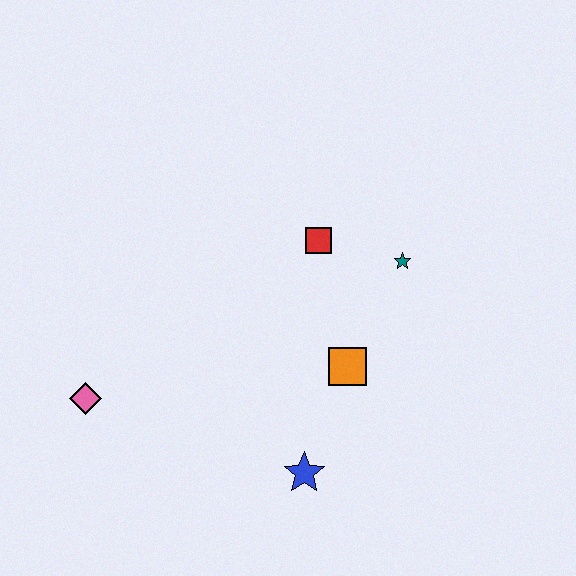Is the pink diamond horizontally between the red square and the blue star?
No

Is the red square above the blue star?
Yes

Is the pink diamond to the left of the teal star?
Yes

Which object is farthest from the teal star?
The pink diamond is farthest from the teal star.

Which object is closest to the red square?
The teal star is closest to the red square.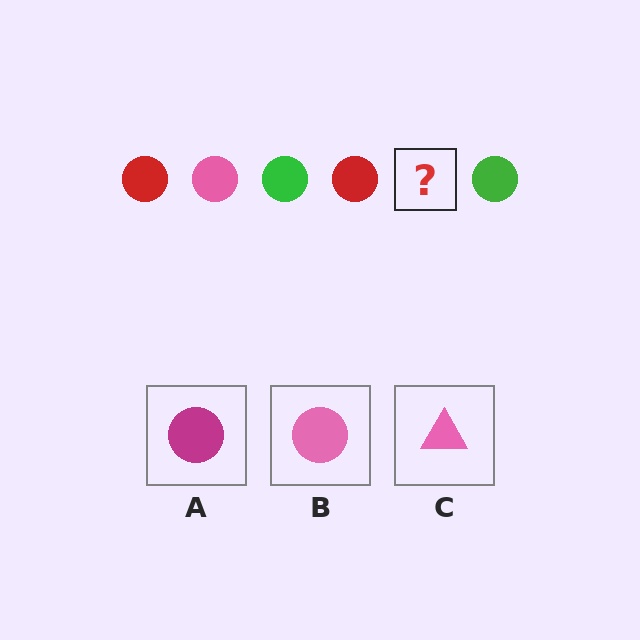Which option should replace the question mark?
Option B.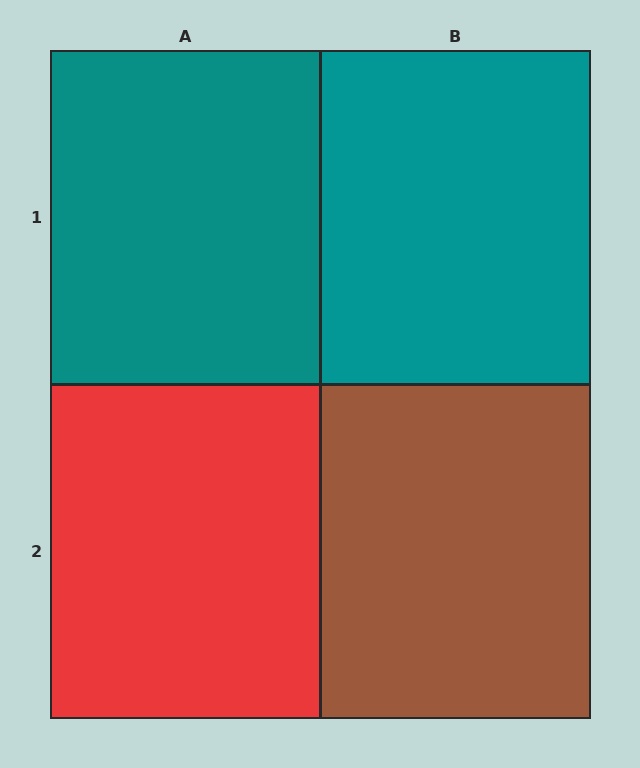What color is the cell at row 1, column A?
Teal.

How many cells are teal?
2 cells are teal.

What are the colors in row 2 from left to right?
Red, brown.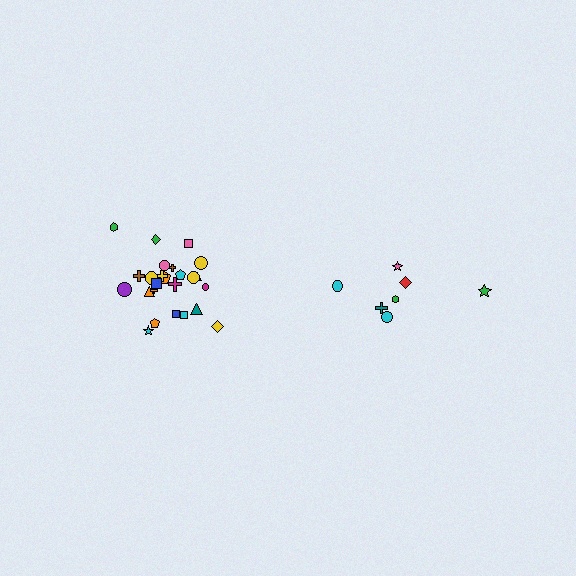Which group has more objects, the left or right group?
The left group.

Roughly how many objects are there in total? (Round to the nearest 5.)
Roughly 30 objects in total.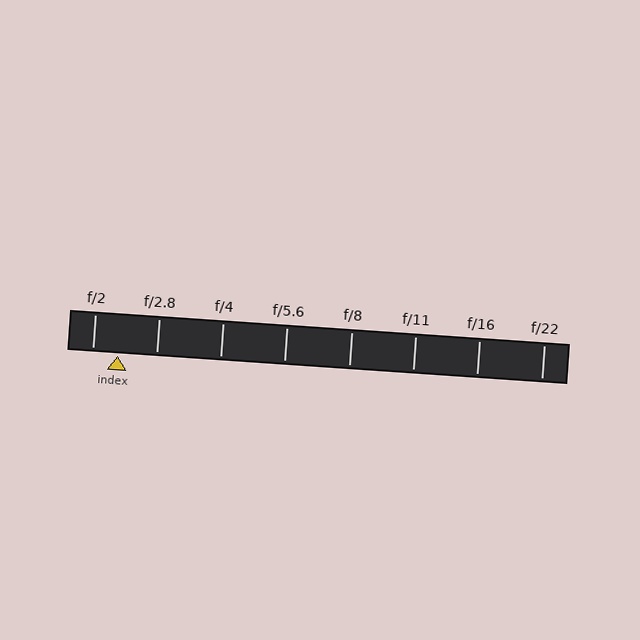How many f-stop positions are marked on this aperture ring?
There are 8 f-stop positions marked.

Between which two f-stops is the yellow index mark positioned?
The index mark is between f/2 and f/2.8.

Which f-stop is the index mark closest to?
The index mark is closest to f/2.